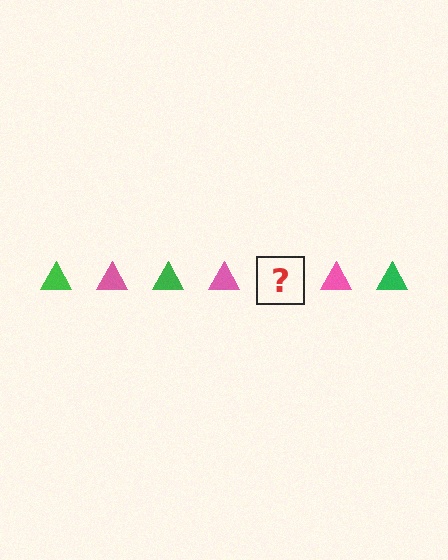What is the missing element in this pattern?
The missing element is a green triangle.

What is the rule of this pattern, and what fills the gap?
The rule is that the pattern cycles through green, pink triangles. The gap should be filled with a green triangle.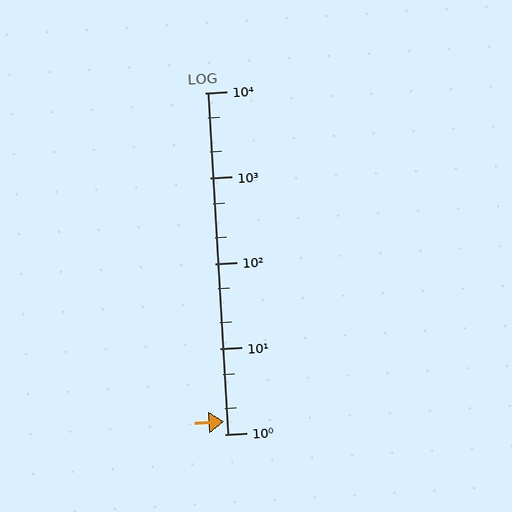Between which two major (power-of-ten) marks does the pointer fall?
The pointer is between 1 and 10.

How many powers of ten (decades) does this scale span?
The scale spans 4 decades, from 1 to 10000.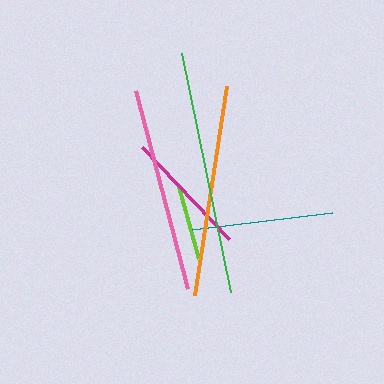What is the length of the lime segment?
The lime segment is approximately 75 pixels long.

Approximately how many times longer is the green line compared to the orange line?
The green line is approximately 1.2 times the length of the orange line.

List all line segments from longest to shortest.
From longest to shortest: green, orange, pink, teal, magenta, lime.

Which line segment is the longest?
The green line is the longest at approximately 243 pixels.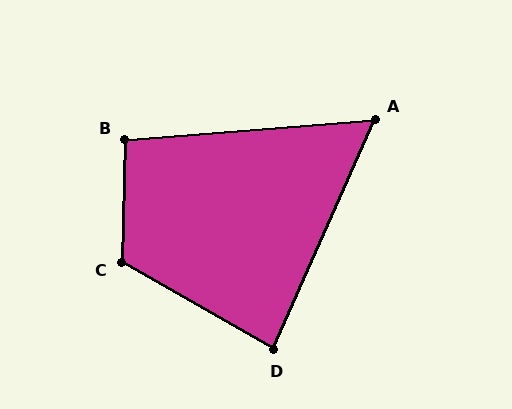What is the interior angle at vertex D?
Approximately 84 degrees (acute).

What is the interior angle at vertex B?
Approximately 96 degrees (obtuse).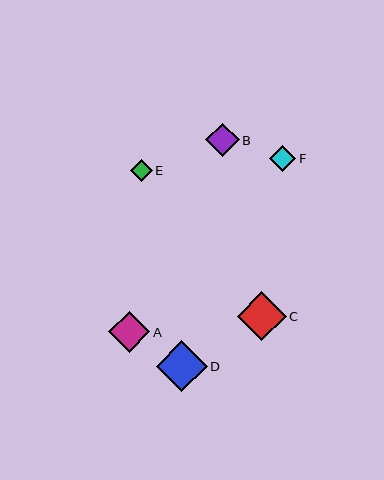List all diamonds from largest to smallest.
From largest to smallest: D, C, A, B, F, E.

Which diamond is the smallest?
Diamond E is the smallest with a size of approximately 22 pixels.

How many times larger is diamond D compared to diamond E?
Diamond D is approximately 2.3 times the size of diamond E.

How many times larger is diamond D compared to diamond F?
Diamond D is approximately 2.0 times the size of diamond F.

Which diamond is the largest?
Diamond D is the largest with a size of approximately 51 pixels.